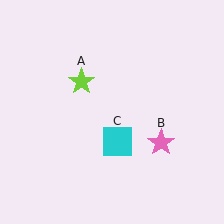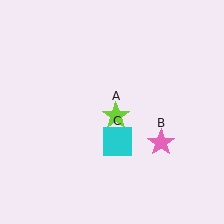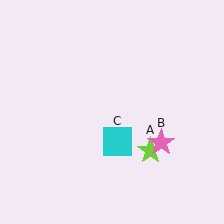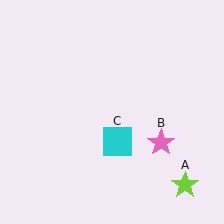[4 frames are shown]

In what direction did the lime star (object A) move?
The lime star (object A) moved down and to the right.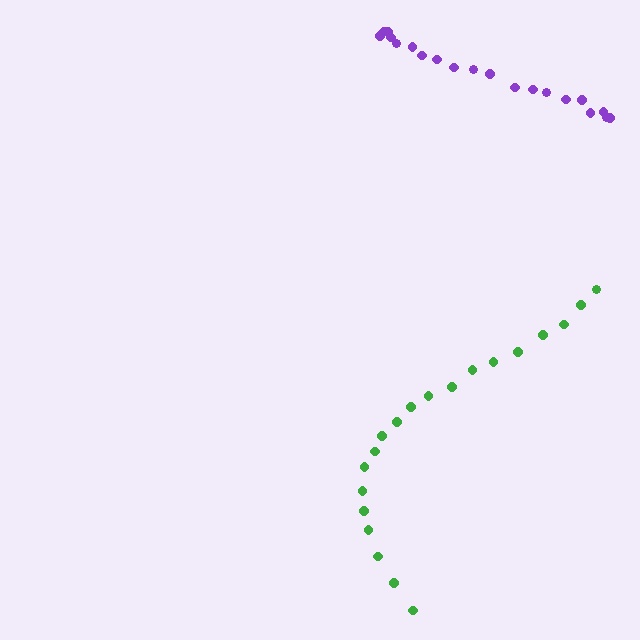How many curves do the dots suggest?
There are 2 distinct paths.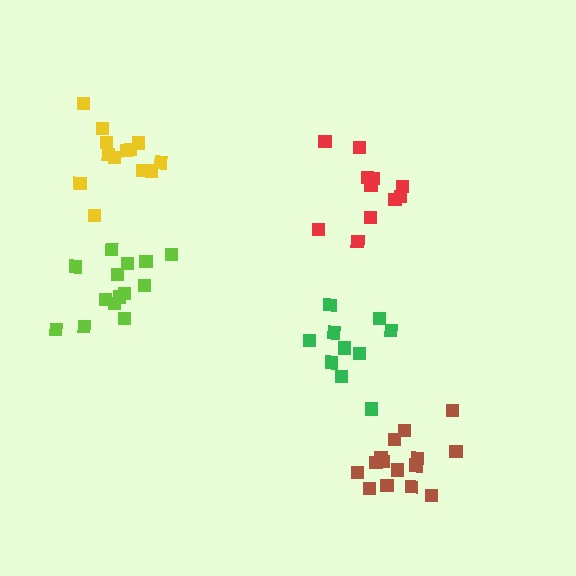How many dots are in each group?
Group 1: 11 dots, Group 2: 15 dots, Group 3: 14 dots, Group 4: 10 dots, Group 5: 13 dots (63 total).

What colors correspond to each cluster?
The clusters are colored: red, brown, lime, green, yellow.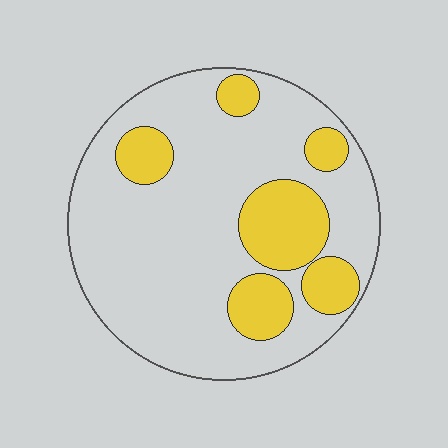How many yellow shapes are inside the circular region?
6.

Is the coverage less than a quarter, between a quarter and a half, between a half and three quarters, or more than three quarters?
Less than a quarter.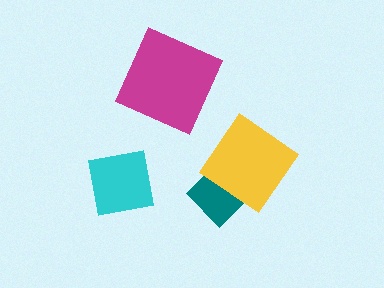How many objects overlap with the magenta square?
0 objects overlap with the magenta square.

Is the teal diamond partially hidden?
Yes, it is partially covered by another shape.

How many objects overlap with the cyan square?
0 objects overlap with the cyan square.